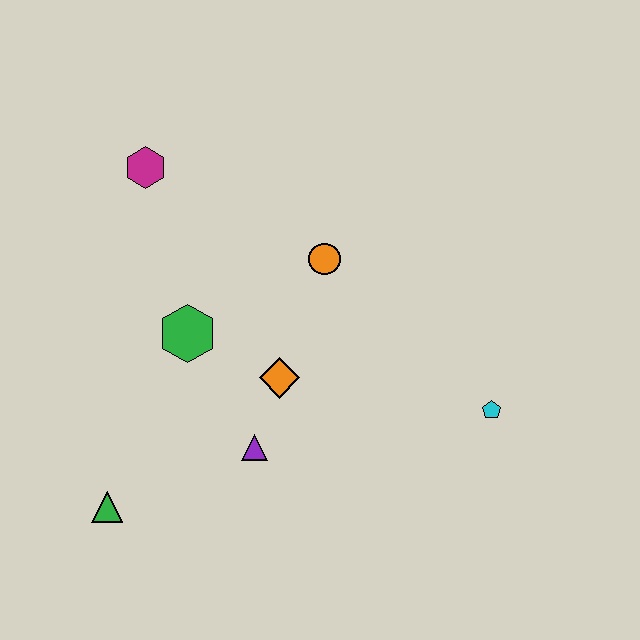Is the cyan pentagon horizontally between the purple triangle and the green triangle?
No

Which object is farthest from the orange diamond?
The magenta hexagon is farthest from the orange diamond.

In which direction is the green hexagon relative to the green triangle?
The green hexagon is above the green triangle.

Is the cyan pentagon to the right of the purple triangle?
Yes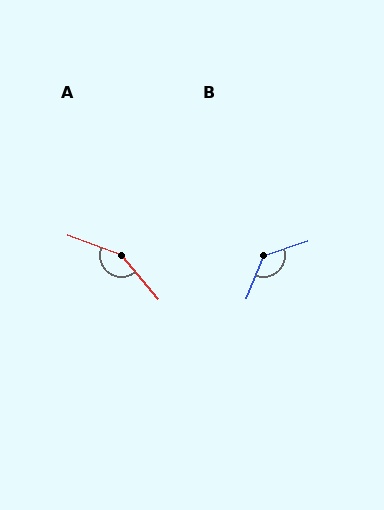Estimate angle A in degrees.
Approximately 150 degrees.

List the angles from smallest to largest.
B (130°), A (150°).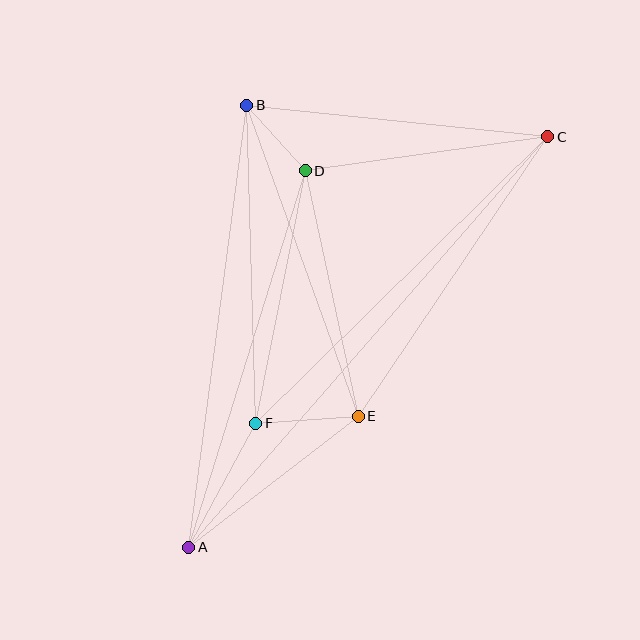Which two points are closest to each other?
Points B and D are closest to each other.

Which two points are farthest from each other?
Points A and C are farthest from each other.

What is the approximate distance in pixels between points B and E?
The distance between B and E is approximately 330 pixels.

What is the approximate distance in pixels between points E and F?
The distance between E and F is approximately 103 pixels.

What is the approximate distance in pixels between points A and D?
The distance between A and D is approximately 394 pixels.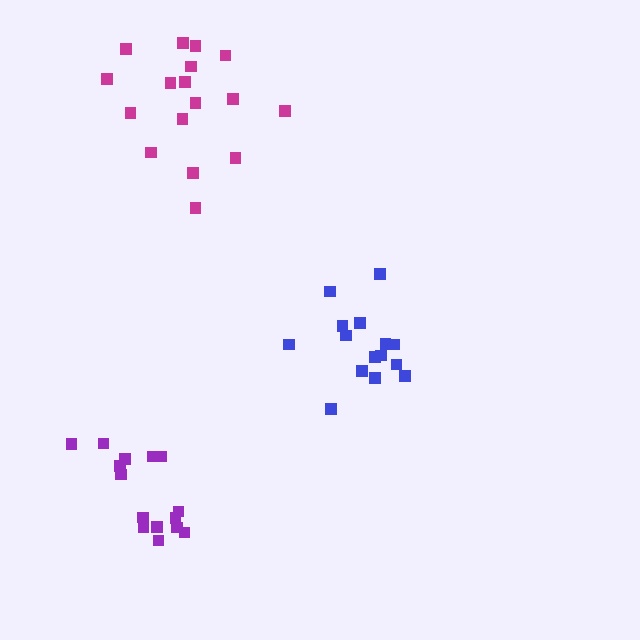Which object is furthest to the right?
The blue cluster is rightmost.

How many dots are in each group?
Group 1: 15 dots, Group 2: 15 dots, Group 3: 17 dots (47 total).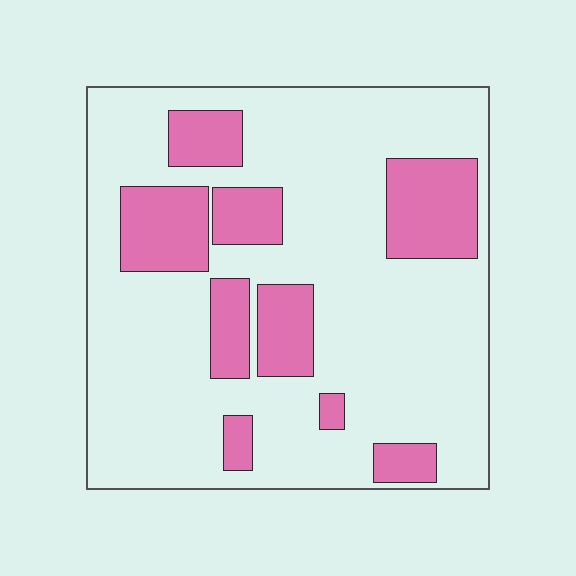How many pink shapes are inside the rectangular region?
9.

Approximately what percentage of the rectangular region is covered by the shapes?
Approximately 25%.